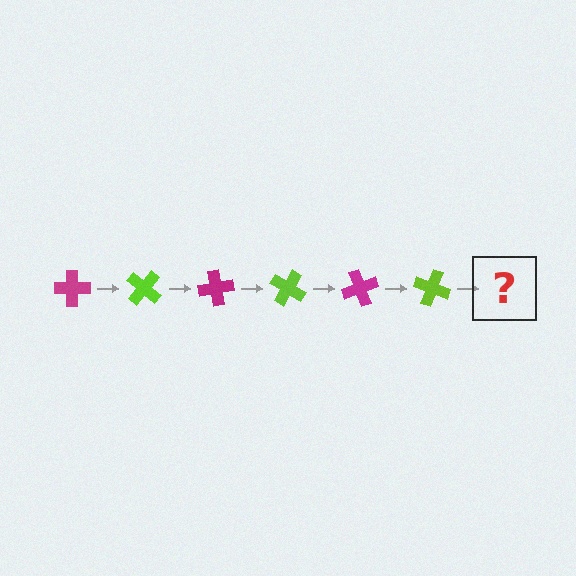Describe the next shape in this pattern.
It should be a magenta cross, rotated 240 degrees from the start.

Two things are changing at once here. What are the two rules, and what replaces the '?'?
The two rules are that it rotates 40 degrees each step and the color cycles through magenta and lime. The '?' should be a magenta cross, rotated 240 degrees from the start.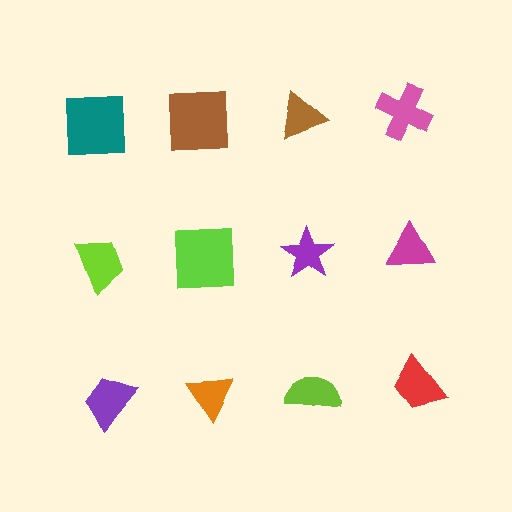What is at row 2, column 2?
A lime square.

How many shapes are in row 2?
4 shapes.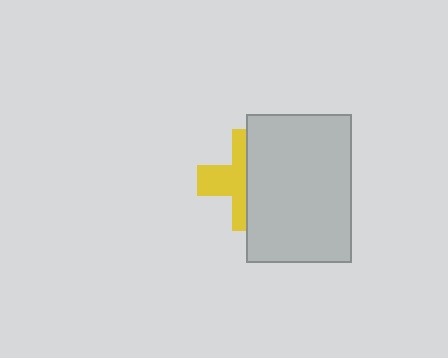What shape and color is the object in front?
The object in front is a light gray rectangle.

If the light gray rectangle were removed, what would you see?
You would see the complete yellow cross.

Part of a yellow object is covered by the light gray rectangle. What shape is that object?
It is a cross.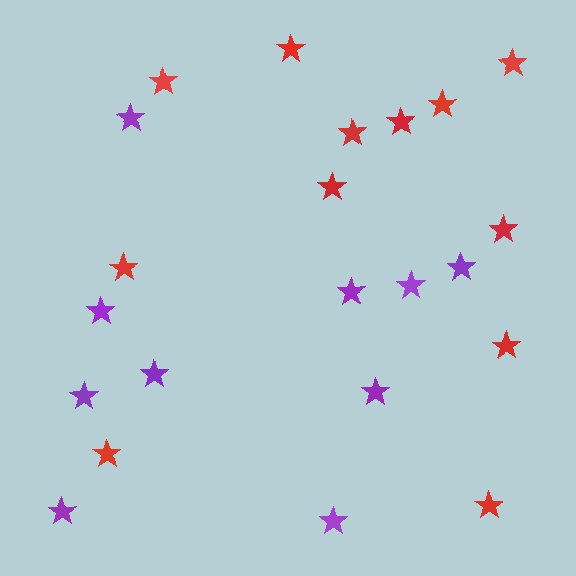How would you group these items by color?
There are 2 groups: one group of purple stars (10) and one group of red stars (12).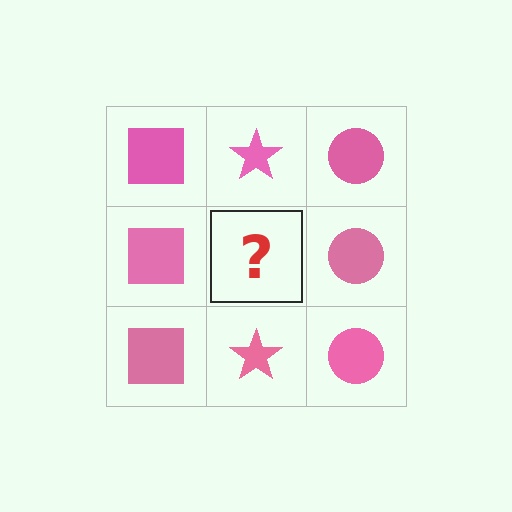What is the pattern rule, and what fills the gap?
The rule is that each column has a consistent shape. The gap should be filled with a pink star.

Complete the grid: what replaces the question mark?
The question mark should be replaced with a pink star.